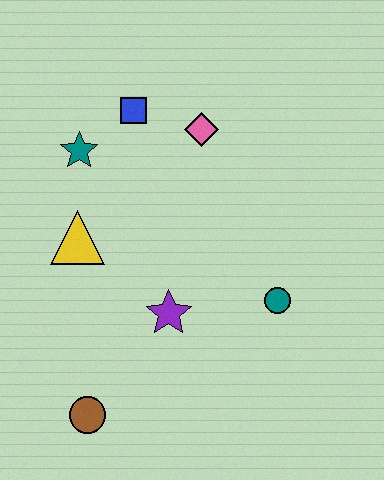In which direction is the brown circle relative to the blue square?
The brown circle is below the blue square.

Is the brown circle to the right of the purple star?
No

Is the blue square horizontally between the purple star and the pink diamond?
No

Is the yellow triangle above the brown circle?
Yes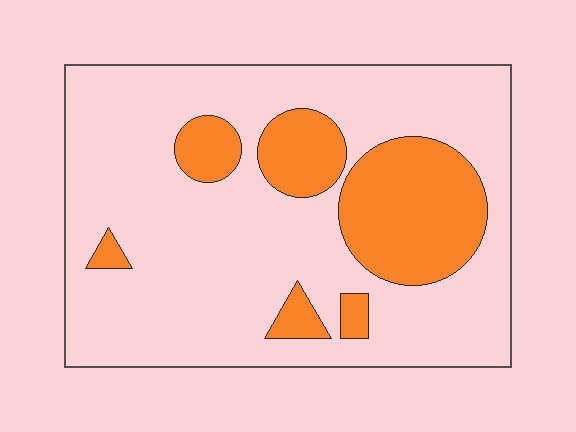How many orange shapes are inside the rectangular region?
6.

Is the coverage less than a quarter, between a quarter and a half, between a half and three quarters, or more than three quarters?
Less than a quarter.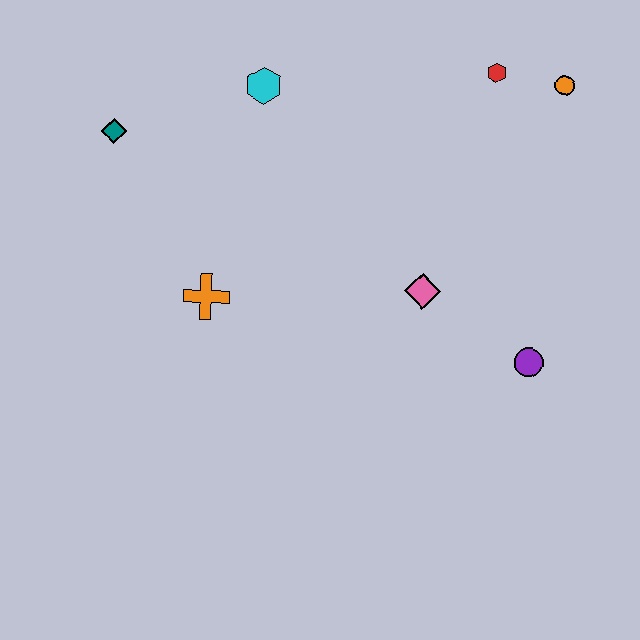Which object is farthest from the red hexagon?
The teal diamond is farthest from the red hexagon.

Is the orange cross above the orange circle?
No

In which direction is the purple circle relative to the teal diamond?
The purple circle is to the right of the teal diamond.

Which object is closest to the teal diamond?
The cyan hexagon is closest to the teal diamond.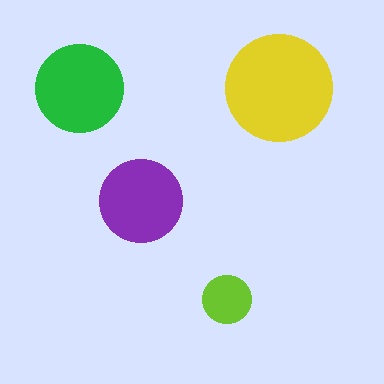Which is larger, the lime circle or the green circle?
The green one.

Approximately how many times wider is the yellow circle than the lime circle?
About 2 times wider.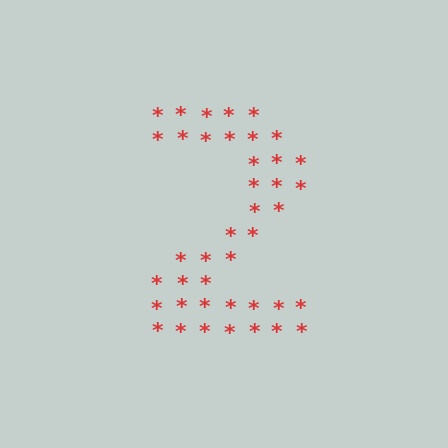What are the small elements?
The small elements are asterisks.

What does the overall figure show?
The overall figure shows the digit 2.